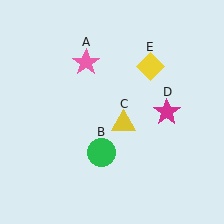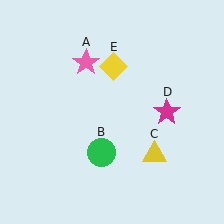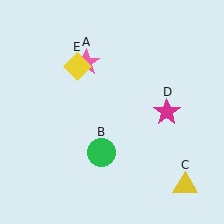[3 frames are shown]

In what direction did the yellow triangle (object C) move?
The yellow triangle (object C) moved down and to the right.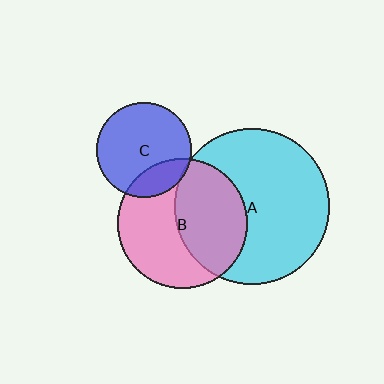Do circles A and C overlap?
Yes.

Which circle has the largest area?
Circle A (cyan).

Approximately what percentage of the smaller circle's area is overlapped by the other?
Approximately 5%.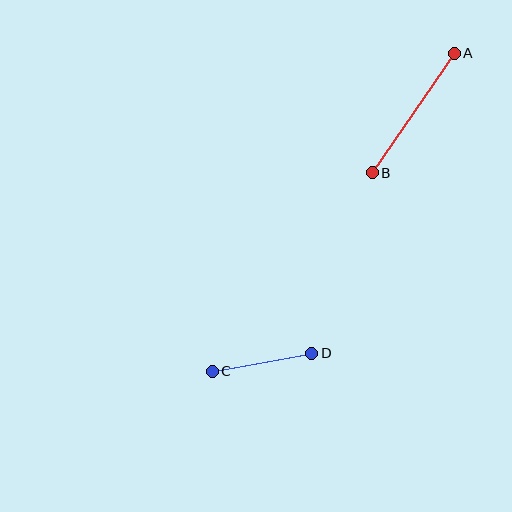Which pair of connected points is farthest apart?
Points A and B are farthest apart.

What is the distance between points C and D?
The distance is approximately 101 pixels.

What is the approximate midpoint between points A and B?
The midpoint is at approximately (413, 113) pixels.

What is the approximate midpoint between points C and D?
The midpoint is at approximately (262, 362) pixels.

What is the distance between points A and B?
The distance is approximately 145 pixels.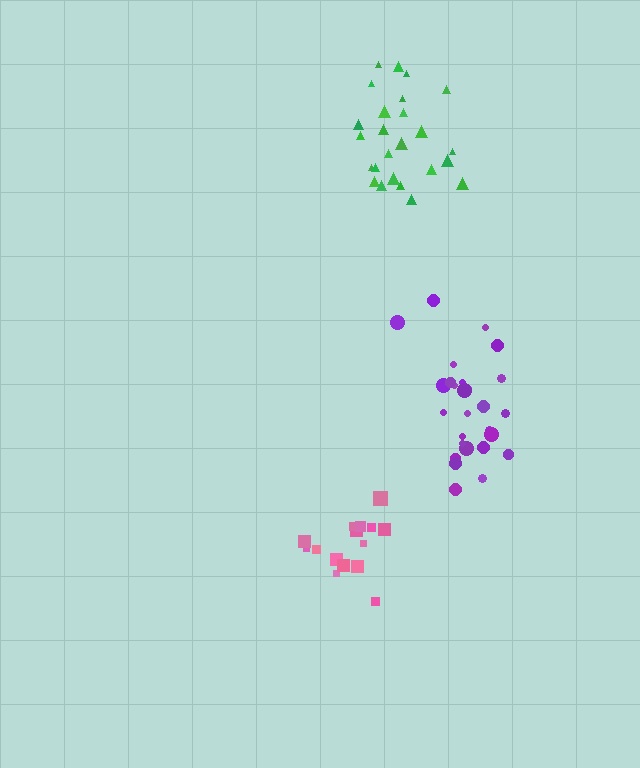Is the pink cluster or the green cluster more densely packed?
Pink.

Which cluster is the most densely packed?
Pink.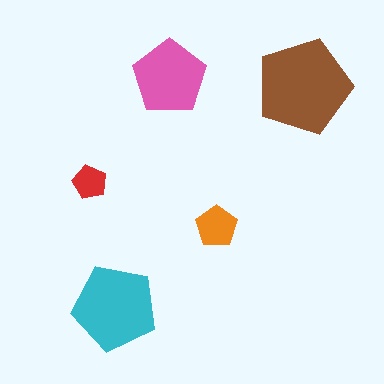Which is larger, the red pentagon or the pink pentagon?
The pink one.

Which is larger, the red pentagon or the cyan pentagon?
The cyan one.